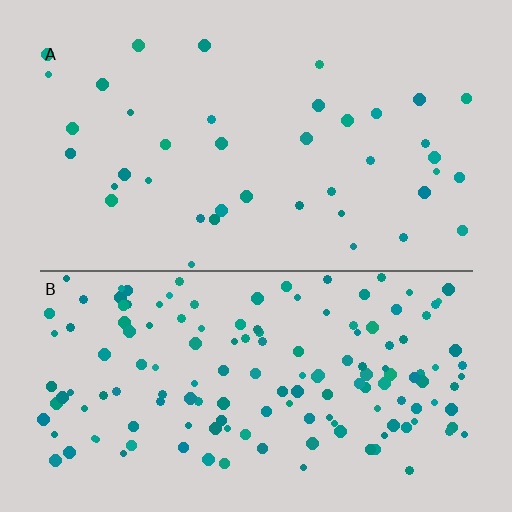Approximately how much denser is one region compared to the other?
Approximately 3.7× — region B over region A.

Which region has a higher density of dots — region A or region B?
B (the bottom).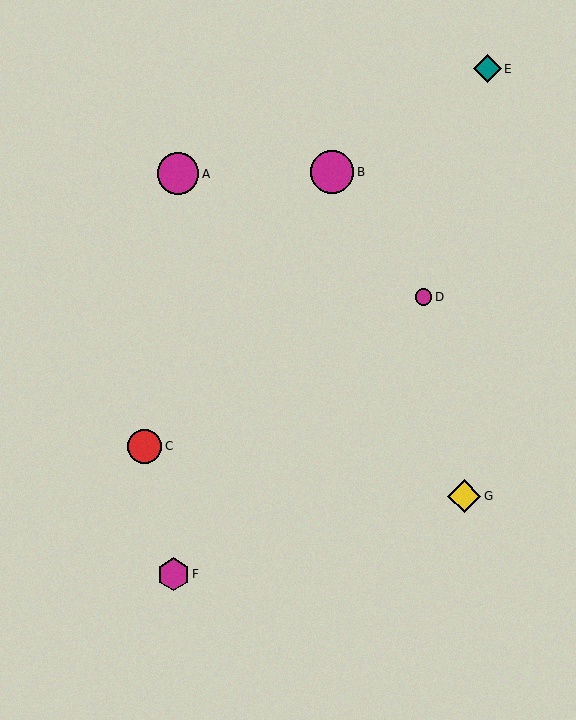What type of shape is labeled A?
Shape A is a magenta circle.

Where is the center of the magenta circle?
The center of the magenta circle is at (178, 174).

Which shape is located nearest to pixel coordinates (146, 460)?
The red circle (labeled C) at (145, 446) is nearest to that location.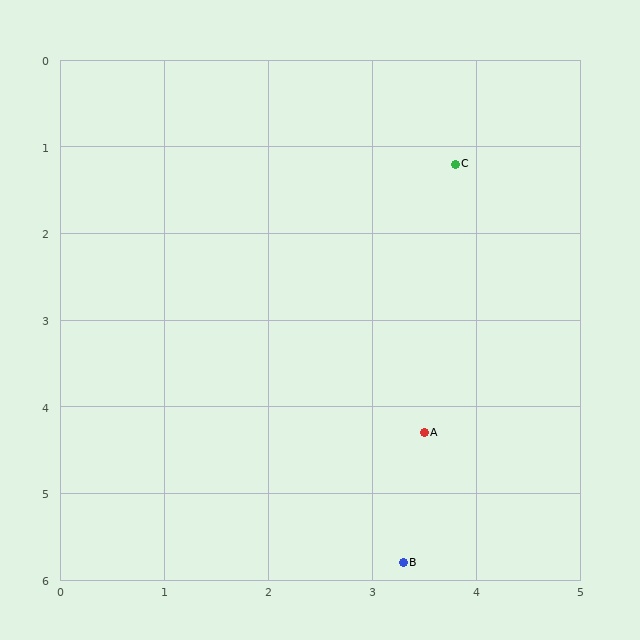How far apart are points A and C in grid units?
Points A and C are about 3.1 grid units apart.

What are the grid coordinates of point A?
Point A is at approximately (3.5, 4.3).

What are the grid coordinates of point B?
Point B is at approximately (3.3, 5.8).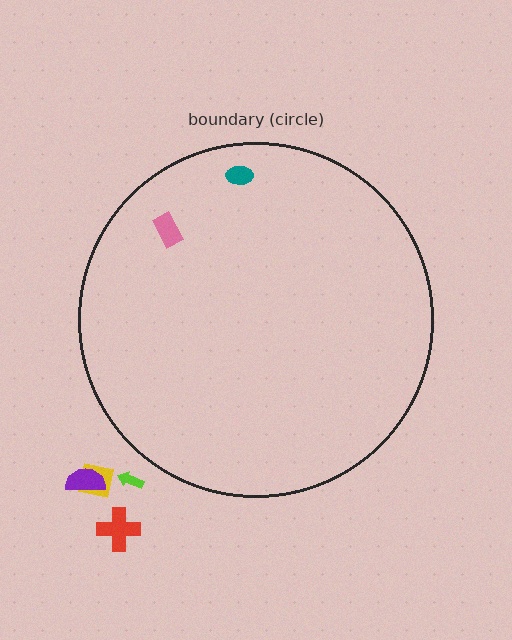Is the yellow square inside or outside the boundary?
Outside.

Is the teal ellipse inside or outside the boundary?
Inside.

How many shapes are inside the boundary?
2 inside, 4 outside.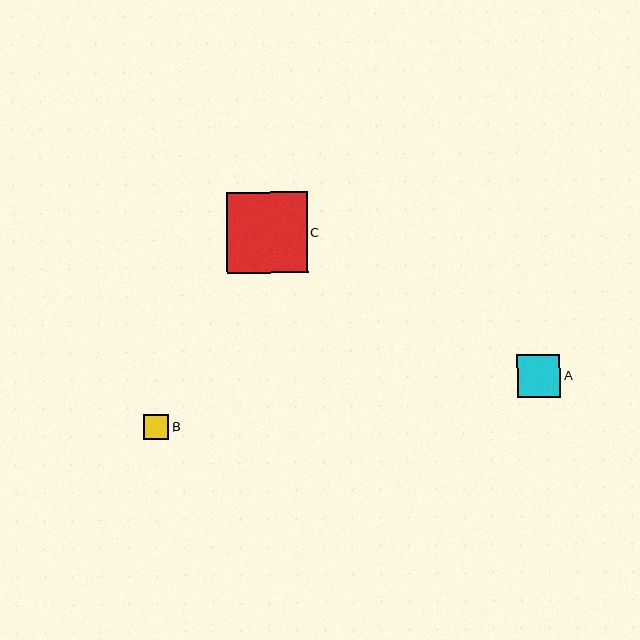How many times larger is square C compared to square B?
Square C is approximately 3.2 times the size of square B.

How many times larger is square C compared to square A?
Square C is approximately 1.9 times the size of square A.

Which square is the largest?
Square C is the largest with a size of approximately 81 pixels.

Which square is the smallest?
Square B is the smallest with a size of approximately 25 pixels.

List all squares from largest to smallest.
From largest to smallest: C, A, B.